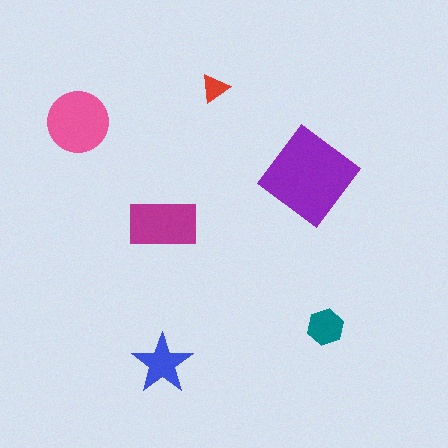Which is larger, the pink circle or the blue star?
The pink circle.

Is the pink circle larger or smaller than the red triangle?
Larger.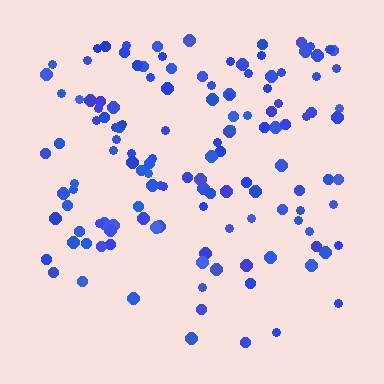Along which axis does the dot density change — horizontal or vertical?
Vertical.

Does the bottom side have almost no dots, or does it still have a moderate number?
Still a moderate number, just noticeably fewer than the top.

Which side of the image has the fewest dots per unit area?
The bottom.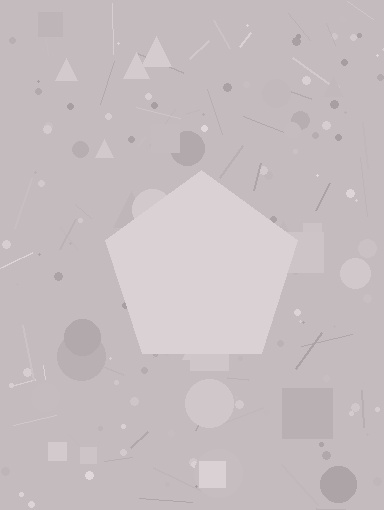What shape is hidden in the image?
A pentagon is hidden in the image.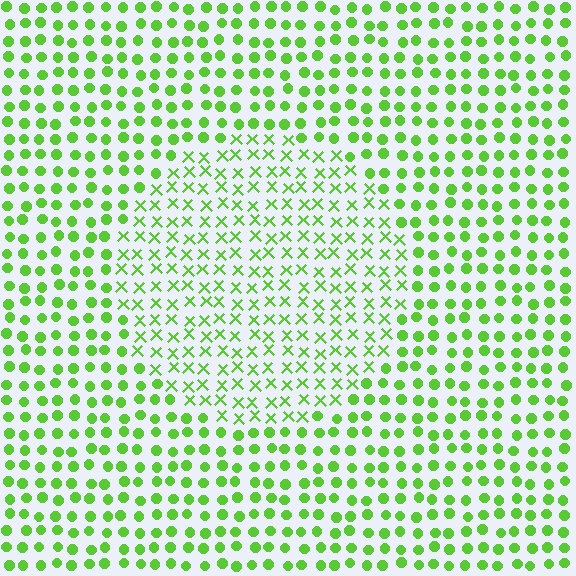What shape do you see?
I see a circle.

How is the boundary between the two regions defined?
The boundary is defined by a change in element shape: X marks inside vs. circles outside. All elements share the same color and spacing.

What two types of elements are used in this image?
The image uses X marks inside the circle region and circles outside it.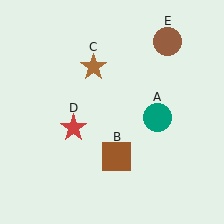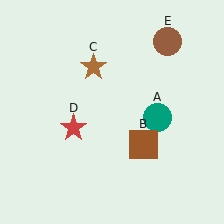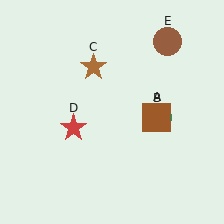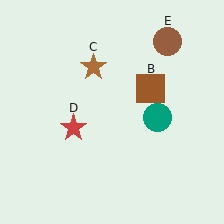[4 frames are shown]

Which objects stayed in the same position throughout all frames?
Teal circle (object A) and brown star (object C) and red star (object D) and brown circle (object E) remained stationary.